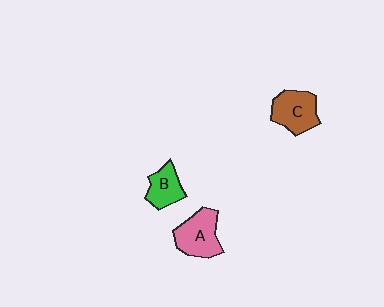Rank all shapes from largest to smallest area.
From largest to smallest: A (pink), C (brown), B (green).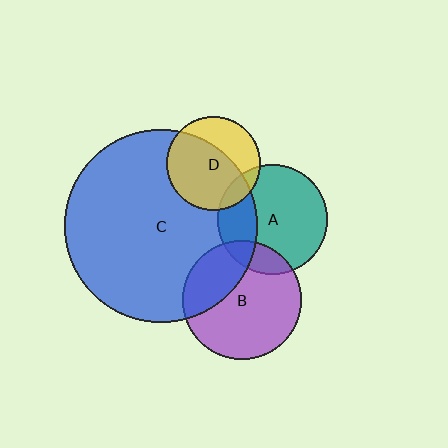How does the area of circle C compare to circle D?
Approximately 4.2 times.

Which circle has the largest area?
Circle C (blue).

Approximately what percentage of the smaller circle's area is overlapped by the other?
Approximately 65%.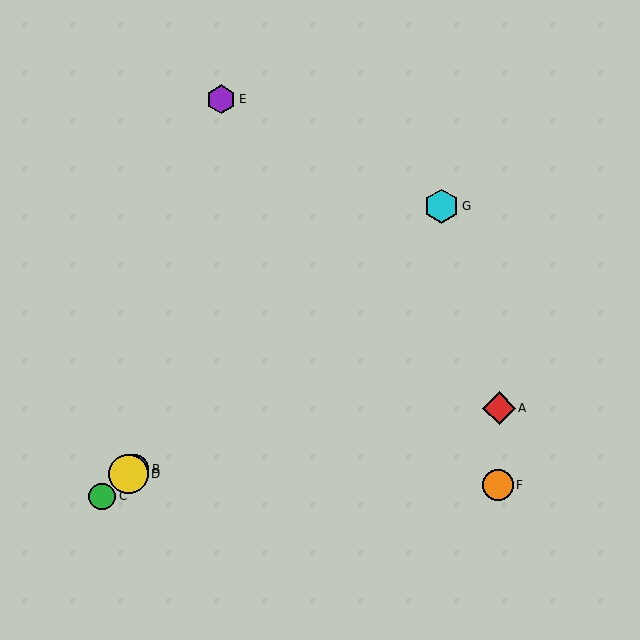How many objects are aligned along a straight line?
4 objects (B, C, D, G) are aligned along a straight line.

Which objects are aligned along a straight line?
Objects B, C, D, G are aligned along a straight line.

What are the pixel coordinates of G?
Object G is at (442, 206).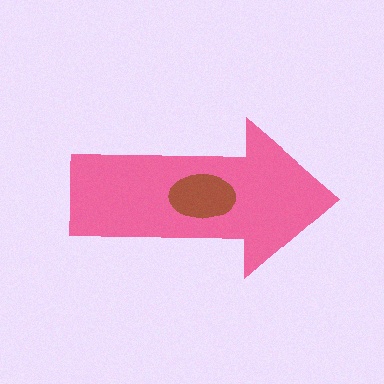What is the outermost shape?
The pink arrow.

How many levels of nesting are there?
2.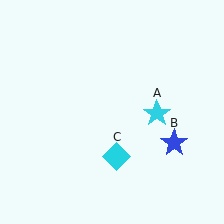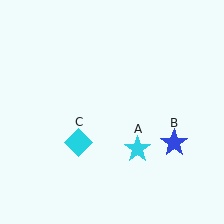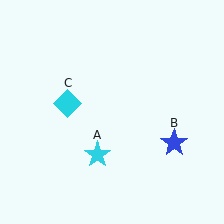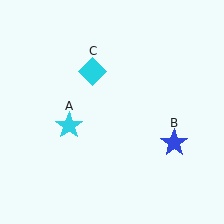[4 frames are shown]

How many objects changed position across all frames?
2 objects changed position: cyan star (object A), cyan diamond (object C).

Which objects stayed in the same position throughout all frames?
Blue star (object B) remained stationary.